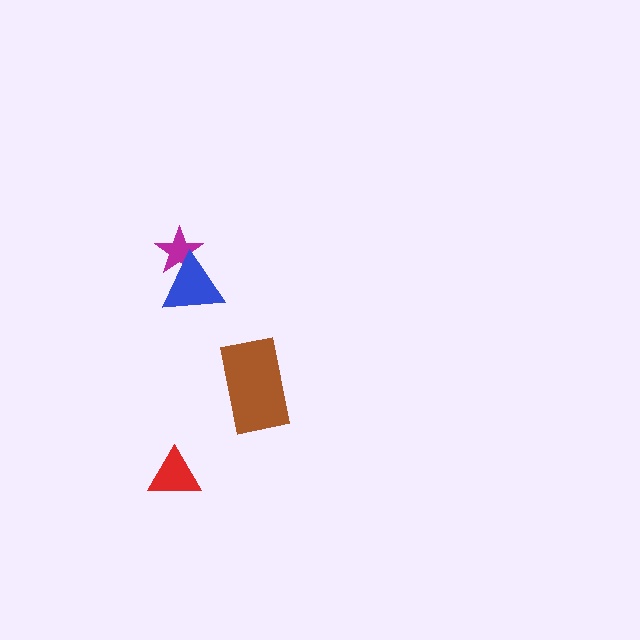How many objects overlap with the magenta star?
1 object overlaps with the magenta star.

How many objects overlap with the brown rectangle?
0 objects overlap with the brown rectangle.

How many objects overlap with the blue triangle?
1 object overlaps with the blue triangle.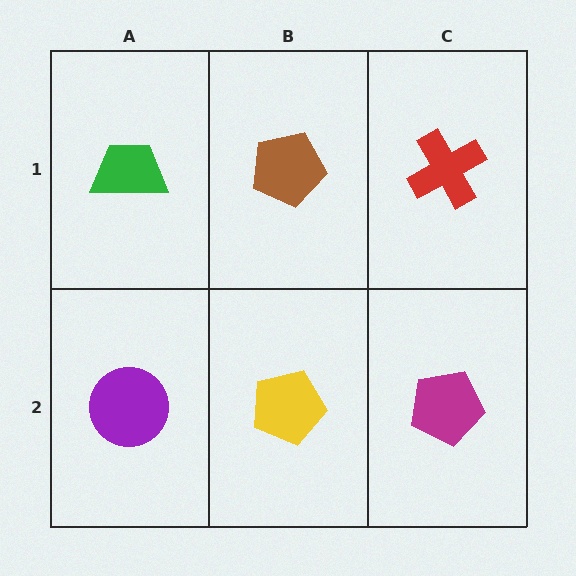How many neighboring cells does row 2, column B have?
3.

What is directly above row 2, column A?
A green trapezoid.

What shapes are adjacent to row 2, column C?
A red cross (row 1, column C), a yellow pentagon (row 2, column B).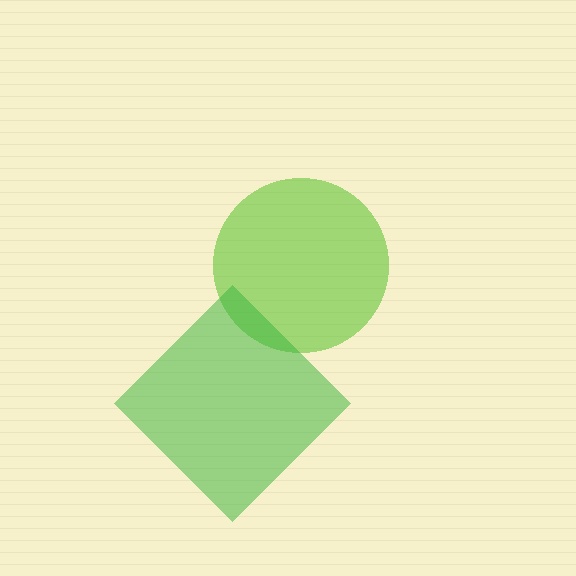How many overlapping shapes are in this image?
There are 2 overlapping shapes in the image.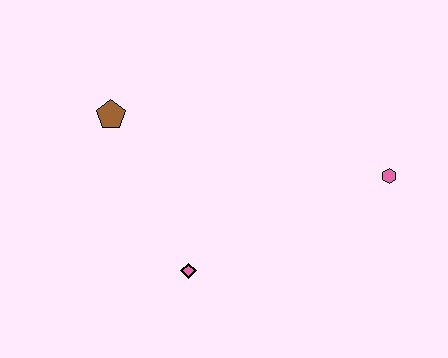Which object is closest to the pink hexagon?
The pink diamond is closest to the pink hexagon.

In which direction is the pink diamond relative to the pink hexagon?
The pink diamond is to the left of the pink hexagon.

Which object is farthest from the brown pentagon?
The pink hexagon is farthest from the brown pentagon.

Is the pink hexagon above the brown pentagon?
No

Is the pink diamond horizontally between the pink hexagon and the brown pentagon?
Yes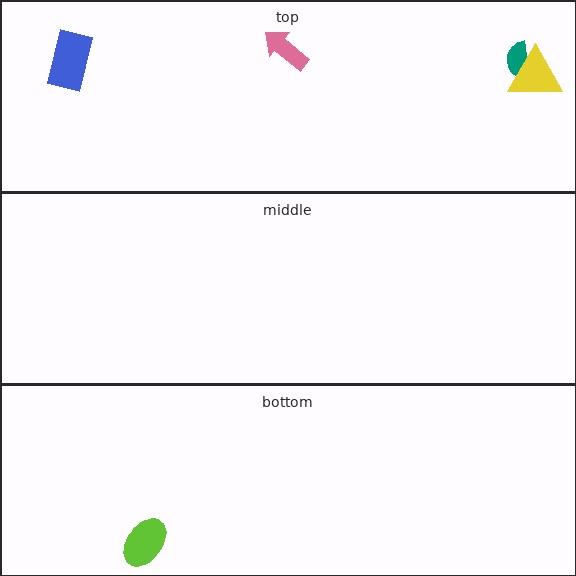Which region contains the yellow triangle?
The top region.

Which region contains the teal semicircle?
The top region.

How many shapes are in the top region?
4.